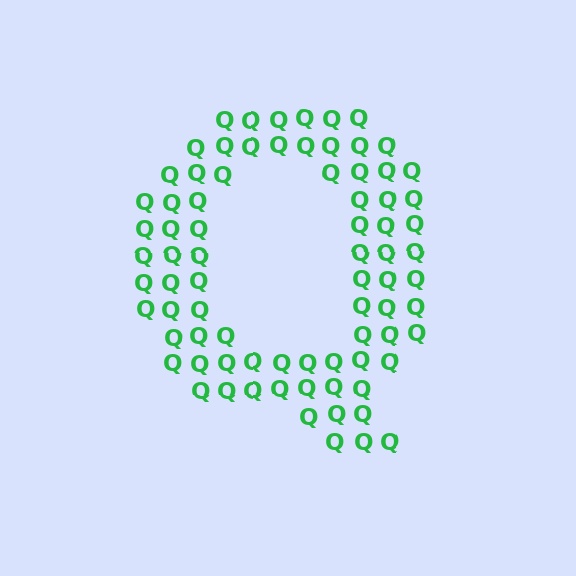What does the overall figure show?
The overall figure shows the letter Q.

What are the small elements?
The small elements are letter Q's.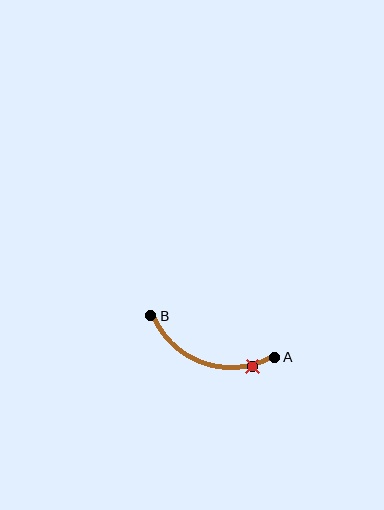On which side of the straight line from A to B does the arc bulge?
The arc bulges below the straight line connecting A and B.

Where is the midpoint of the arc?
The arc midpoint is the point on the curve farthest from the straight line joining A and B. It sits below that line.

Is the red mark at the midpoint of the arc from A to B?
No. The red mark lies on the arc but is closer to endpoint A. The arc midpoint would be at the point on the curve equidistant along the arc from both A and B.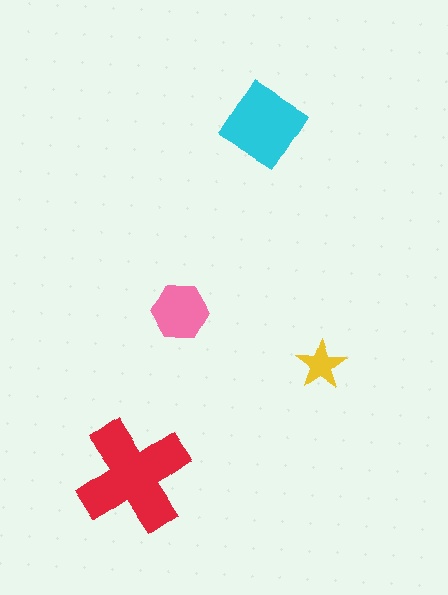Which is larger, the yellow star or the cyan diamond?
The cyan diamond.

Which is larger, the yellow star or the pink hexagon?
The pink hexagon.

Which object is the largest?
The red cross.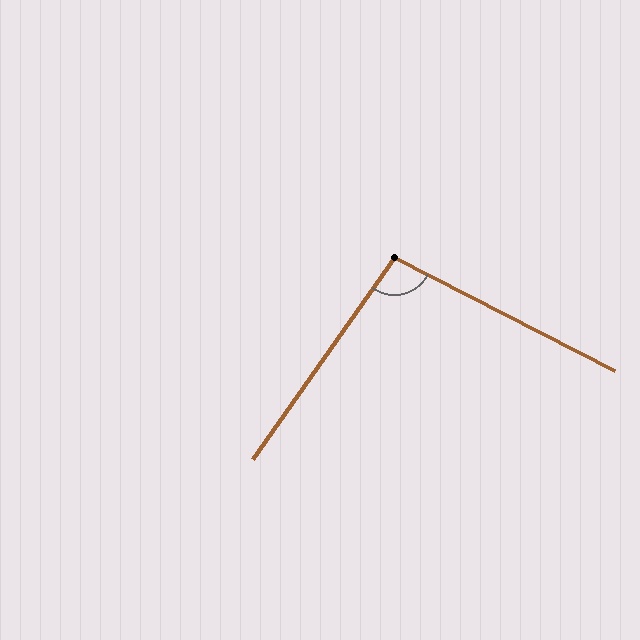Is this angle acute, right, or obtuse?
It is obtuse.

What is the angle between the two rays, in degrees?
Approximately 98 degrees.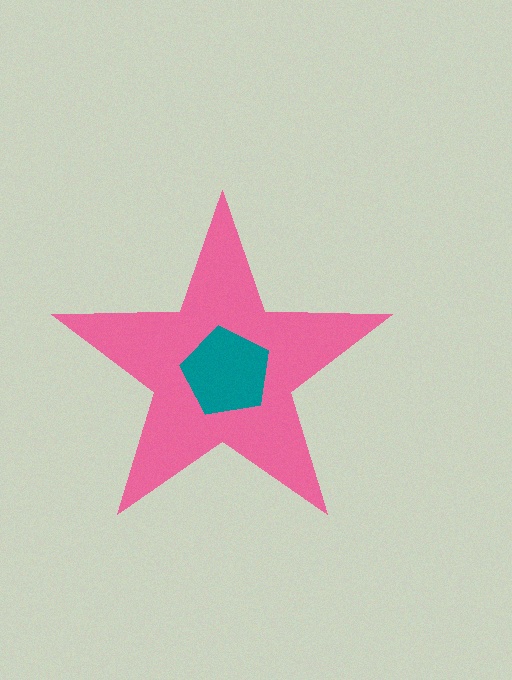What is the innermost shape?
The teal pentagon.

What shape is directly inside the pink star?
The teal pentagon.